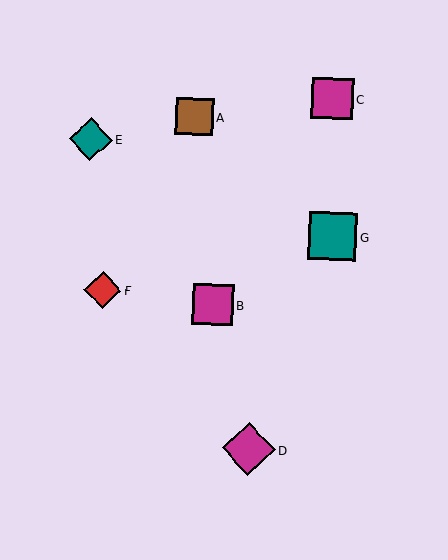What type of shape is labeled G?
Shape G is a teal square.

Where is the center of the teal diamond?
The center of the teal diamond is at (91, 139).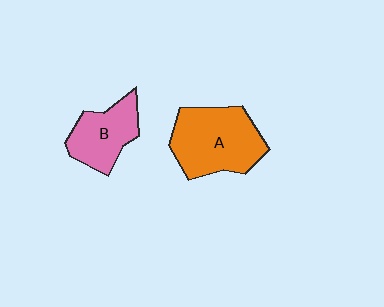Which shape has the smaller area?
Shape B (pink).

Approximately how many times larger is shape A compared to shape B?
Approximately 1.5 times.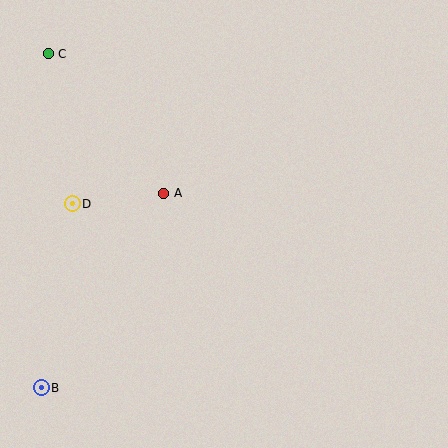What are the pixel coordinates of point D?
Point D is at (72, 204).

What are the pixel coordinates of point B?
Point B is at (41, 388).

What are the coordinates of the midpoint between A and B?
The midpoint between A and B is at (102, 291).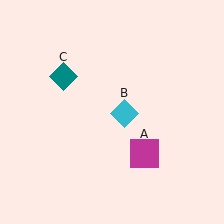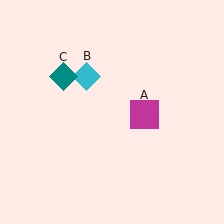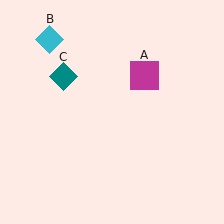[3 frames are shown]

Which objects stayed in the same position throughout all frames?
Teal diamond (object C) remained stationary.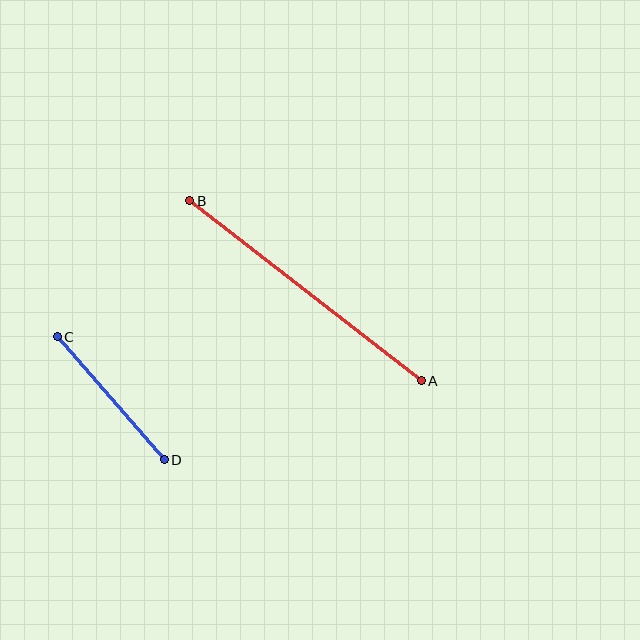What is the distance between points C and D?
The distance is approximately 163 pixels.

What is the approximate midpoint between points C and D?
The midpoint is at approximately (111, 398) pixels.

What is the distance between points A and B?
The distance is approximately 293 pixels.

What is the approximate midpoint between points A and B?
The midpoint is at approximately (305, 291) pixels.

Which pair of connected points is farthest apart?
Points A and B are farthest apart.